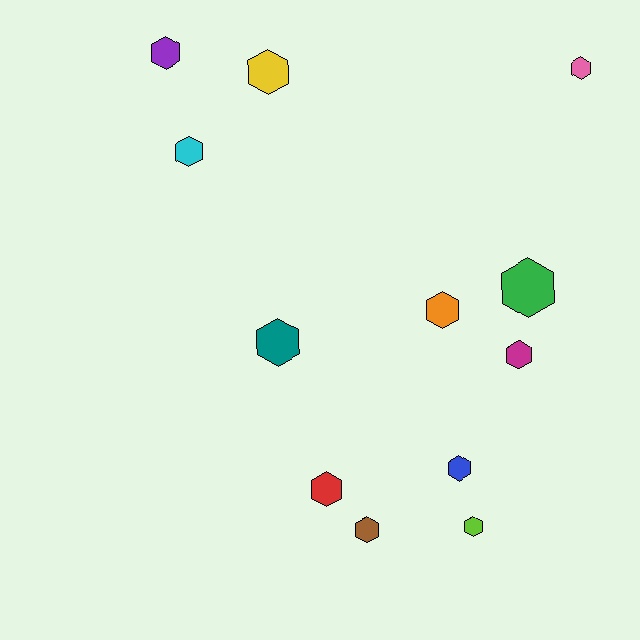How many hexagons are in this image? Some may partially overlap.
There are 12 hexagons.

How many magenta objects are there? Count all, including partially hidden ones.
There is 1 magenta object.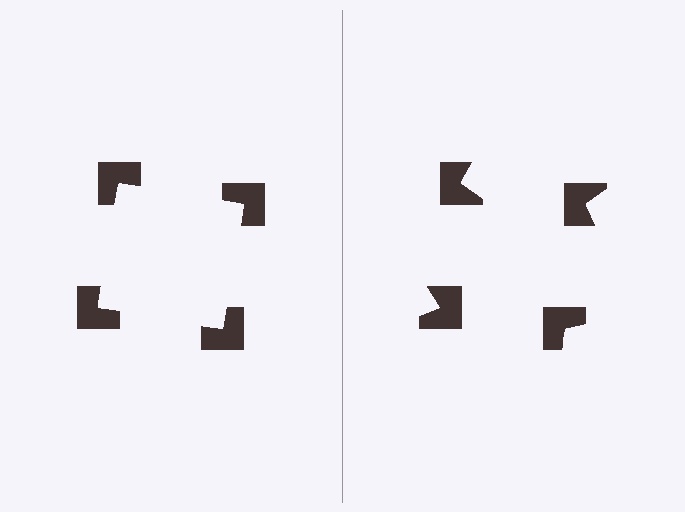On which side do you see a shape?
An illusory square appears on the left side. On the right side the wedge cuts are rotated, so no coherent shape forms.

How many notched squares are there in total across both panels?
8 — 4 on each side.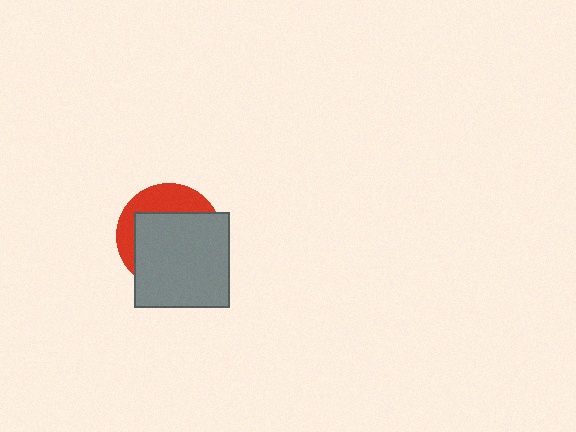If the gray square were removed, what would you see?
You would see the complete red circle.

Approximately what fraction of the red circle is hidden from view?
Roughly 69% of the red circle is hidden behind the gray square.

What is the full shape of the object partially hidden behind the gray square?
The partially hidden object is a red circle.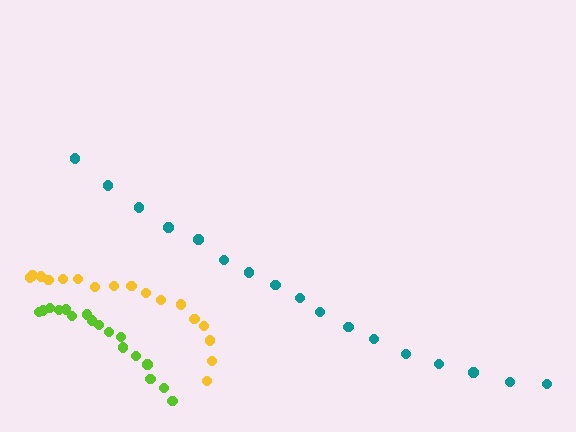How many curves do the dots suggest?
There are 3 distinct paths.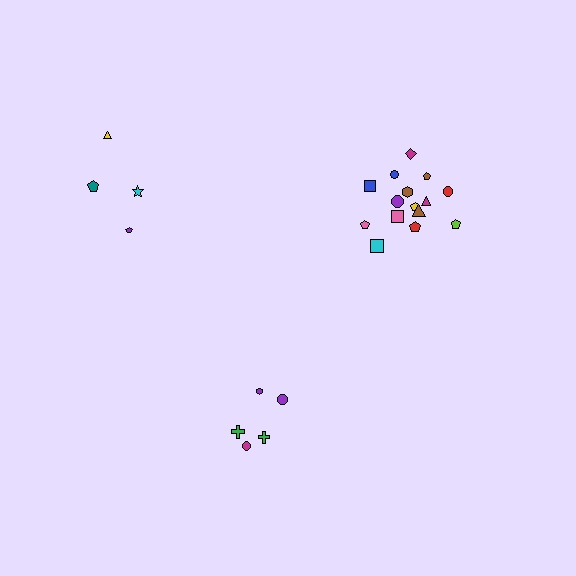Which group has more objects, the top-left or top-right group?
The top-right group.